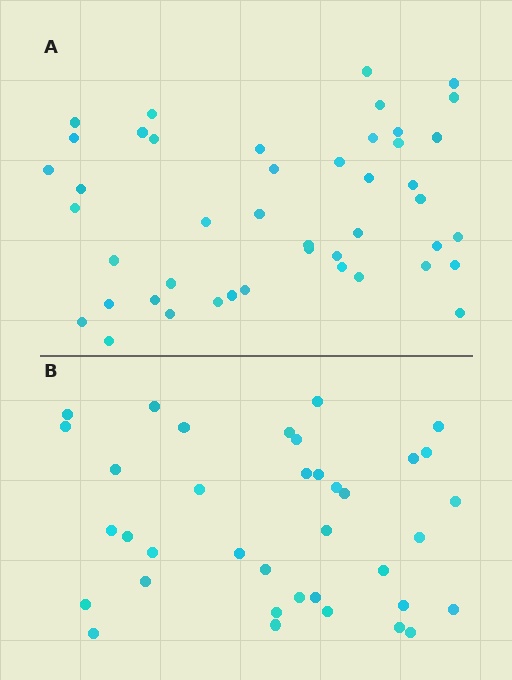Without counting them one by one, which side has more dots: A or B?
Region A (the top region) has more dots.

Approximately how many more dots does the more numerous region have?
Region A has roughly 8 or so more dots than region B.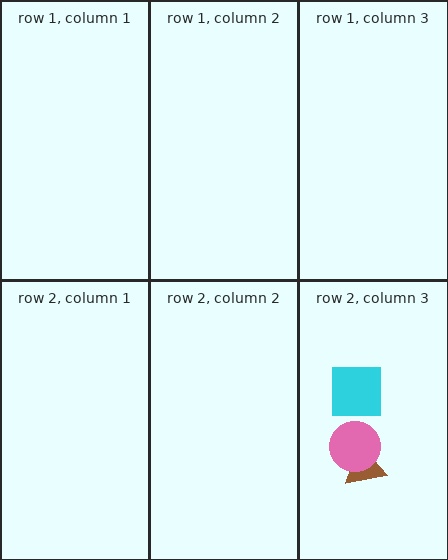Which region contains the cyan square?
The row 2, column 3 region.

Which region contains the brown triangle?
The row 2, column 3 region.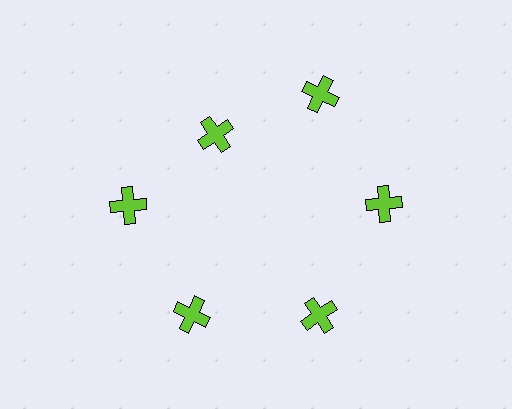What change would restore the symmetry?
The symmetry would be restored by moving it outward, back onto the ring so that all 6 crosses sit at equal angles and equal distance from the center.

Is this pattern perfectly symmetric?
No. The 6 lime crosses are arranged in a ring, but one element near the 11 o'clock position is pulled inward toward the center, breaking the 6-fold rotational symmetry.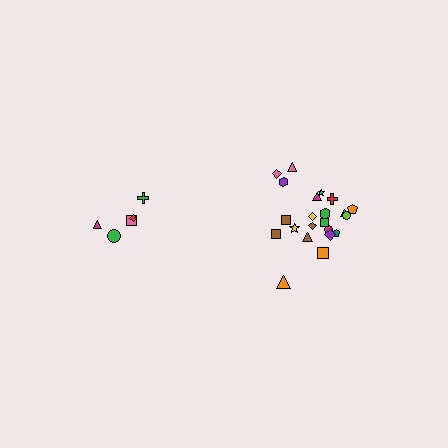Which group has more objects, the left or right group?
The right group.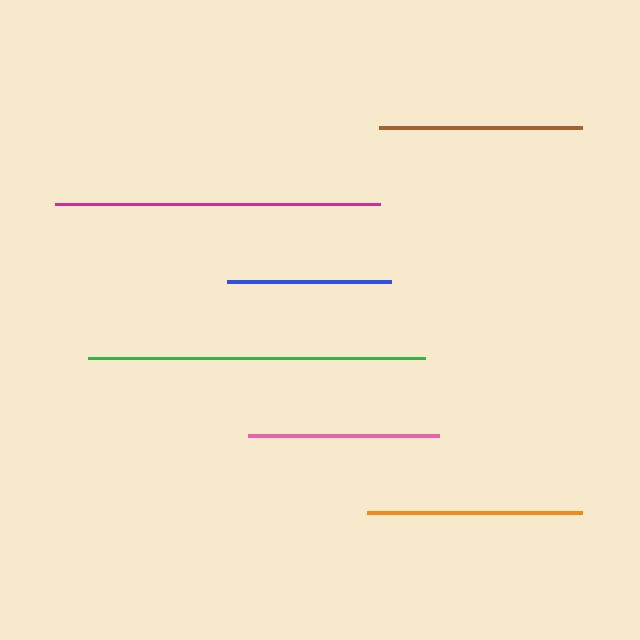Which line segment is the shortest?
The blue line is the shortest at approximately 164 pixels.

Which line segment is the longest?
The green line is the longest at approximately 336 pixels.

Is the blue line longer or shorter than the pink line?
The pink line is longer than the blue line.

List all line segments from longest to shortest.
From longest to shortest: green, magenta, orange, brown, pink, blue.